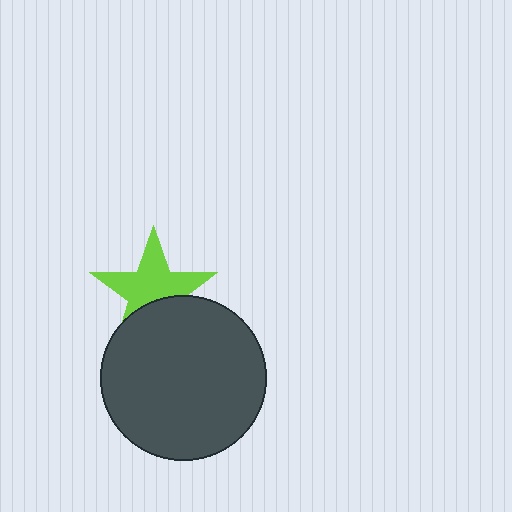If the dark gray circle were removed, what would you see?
You would see the complete lime star.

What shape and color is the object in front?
The object in front is a dark gray circle.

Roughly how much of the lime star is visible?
Most of it is visible (roughly 65%).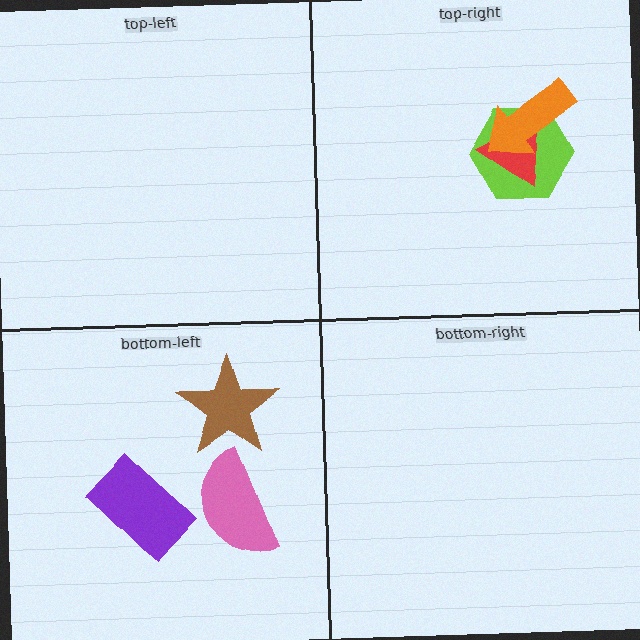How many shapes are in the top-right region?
3.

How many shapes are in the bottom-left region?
3.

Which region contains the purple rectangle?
The bottom-left region.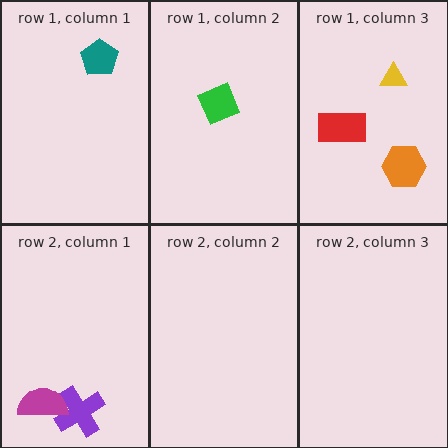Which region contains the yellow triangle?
The row 1, column 3 region.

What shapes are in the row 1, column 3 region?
The yellow triangle, the red rectangle, the orange hexagon.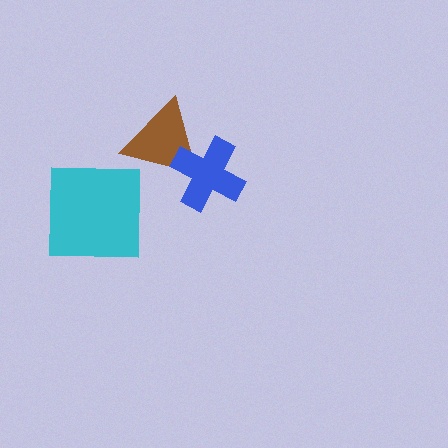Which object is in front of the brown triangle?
The blue cross is in front of the brown triangle.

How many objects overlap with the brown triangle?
1 object overlaps with the brown triangle.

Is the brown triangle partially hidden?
Yes, it is partially covered by another shape.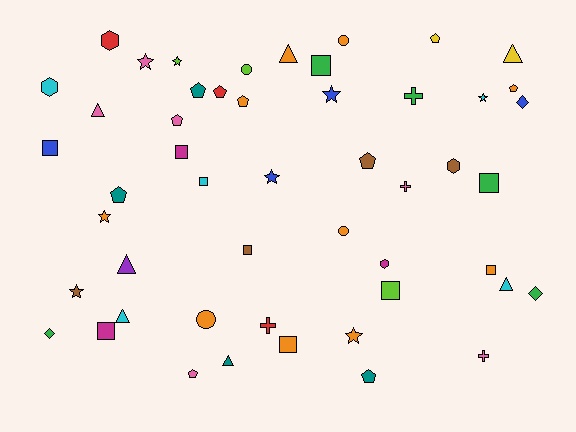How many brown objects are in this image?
There are 4 brown objects.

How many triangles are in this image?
There are 7 triangles.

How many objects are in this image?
There are 50 objects.